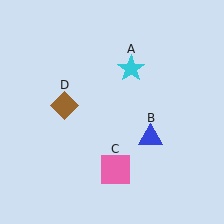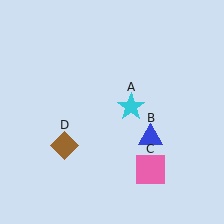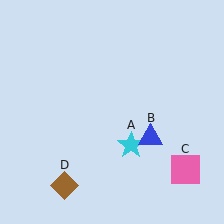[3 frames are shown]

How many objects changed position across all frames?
3 objects changed position: cyan star (object A), pink square (object C), brown diamond (object D).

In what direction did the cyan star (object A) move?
The cyan star (object A) moved down.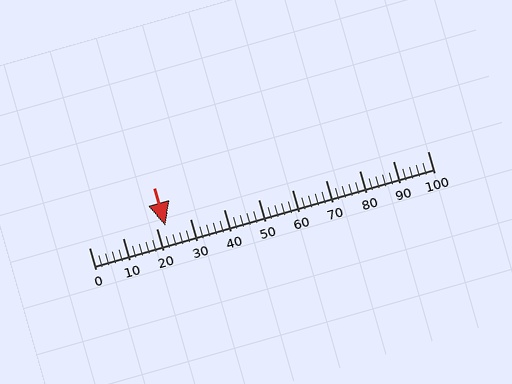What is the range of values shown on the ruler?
The ruler shows values from 0 to 100.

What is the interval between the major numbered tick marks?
The major tick marks are spaced 10 units apart.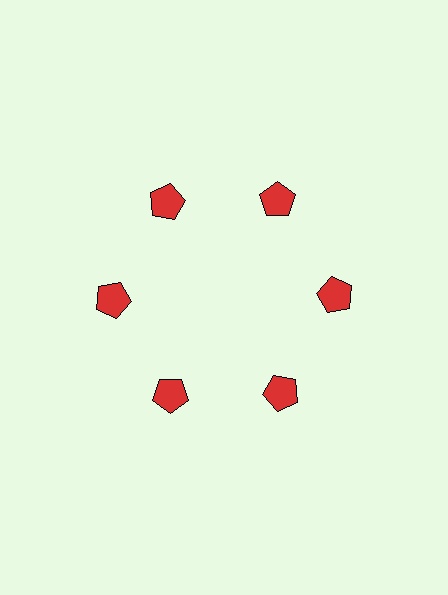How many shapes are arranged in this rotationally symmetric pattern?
There are 6 shapes, arranged in 6 groups of 1.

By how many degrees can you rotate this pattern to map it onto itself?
The pattern maps onto itself every 60 degrees of rotation.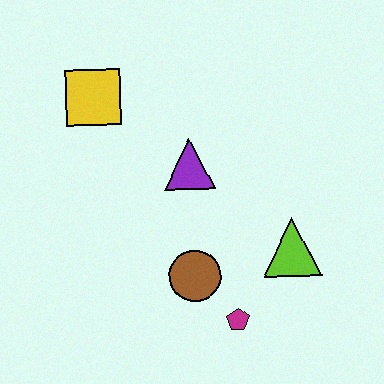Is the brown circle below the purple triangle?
Yes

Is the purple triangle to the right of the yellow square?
Yes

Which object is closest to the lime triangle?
The magenta pentagon is closest to the lime triangle.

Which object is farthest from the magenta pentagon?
The yellow square is farthest from the magenta pentagon.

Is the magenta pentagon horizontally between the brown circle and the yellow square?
No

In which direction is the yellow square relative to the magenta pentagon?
The yellow square is above the magenta pentagon.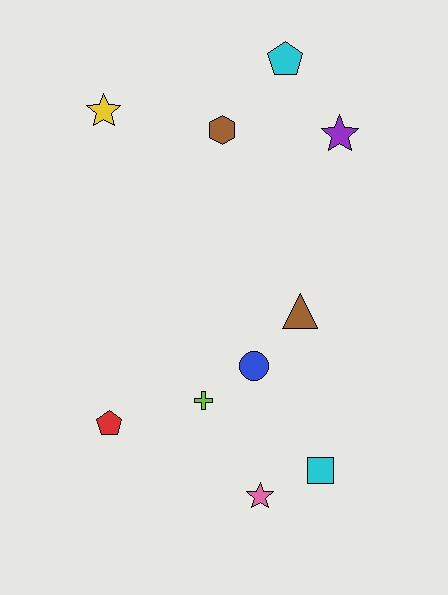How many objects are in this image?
There are 10 objects.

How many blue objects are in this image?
There is 1 blue object.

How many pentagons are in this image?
There are 2 pentagons.